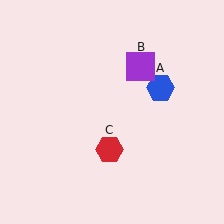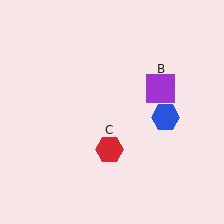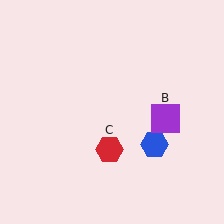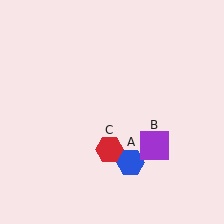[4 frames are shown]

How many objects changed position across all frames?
2 objects changed position: blue hexagon (object A), purple square (object B).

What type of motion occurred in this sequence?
The blue hexagon (object A), purple square (object B) rotated clockwise around the center of the scene.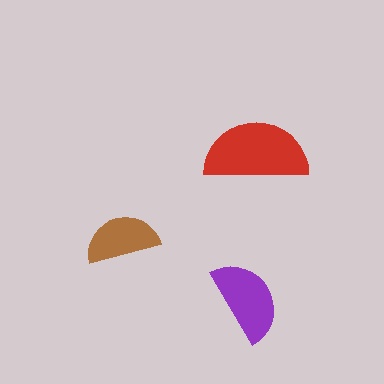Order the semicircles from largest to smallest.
the red one, the purple one, the brown one.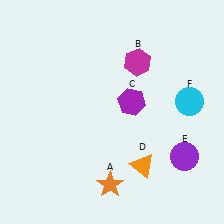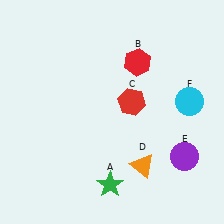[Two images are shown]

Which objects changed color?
A changed from orange to green. B changed from magenta to red. C changed from purple to red.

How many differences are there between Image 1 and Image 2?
There are 3 differences between the two images.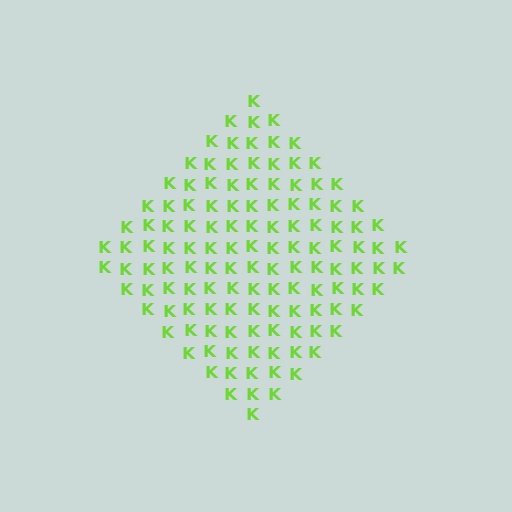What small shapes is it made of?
It is made of small letter K's.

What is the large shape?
The large shape is a diamond.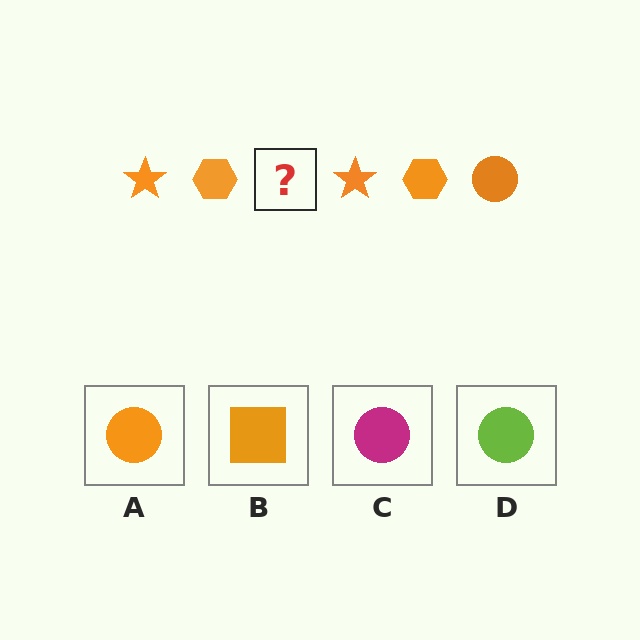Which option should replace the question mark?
Option A.